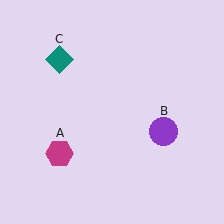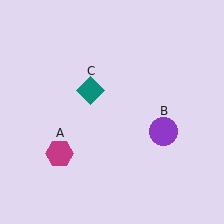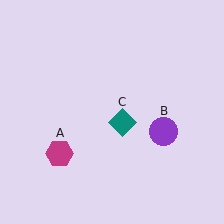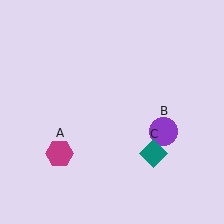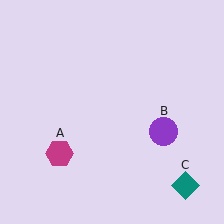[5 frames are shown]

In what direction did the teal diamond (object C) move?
The teal diamond (object C) moved down and to the right.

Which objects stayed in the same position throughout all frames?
Magenta hexagon (object A) and purple circle (object B) remained stationary.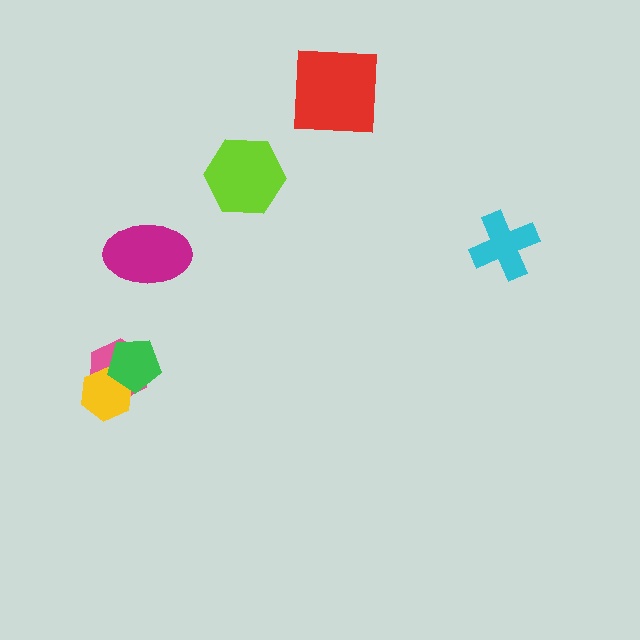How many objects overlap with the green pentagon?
2 objects overlap with the green pentagon.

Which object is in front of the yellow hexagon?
The green pentagon is in front of the yellow hexagon.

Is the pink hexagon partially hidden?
Yes, it is partially covered by another shape.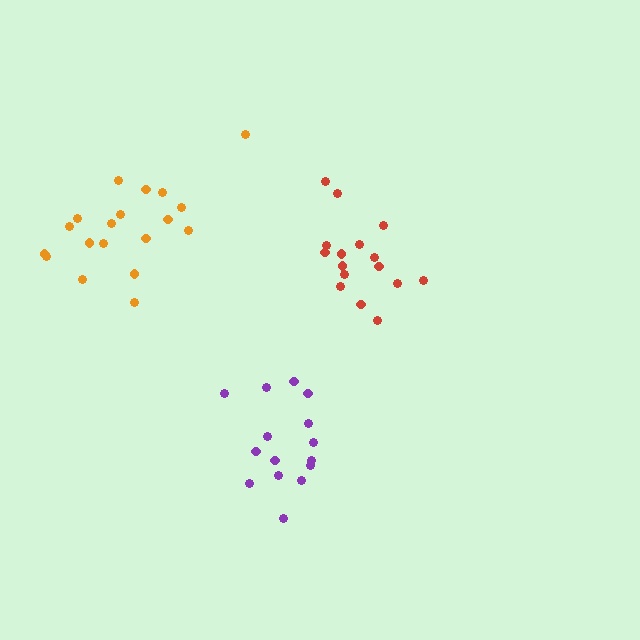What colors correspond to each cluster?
The clusters are colored: red, purple, orange.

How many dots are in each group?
Group 1: 16 dots, Group 2: 15 dots, Group 3: 19 dots (50 total).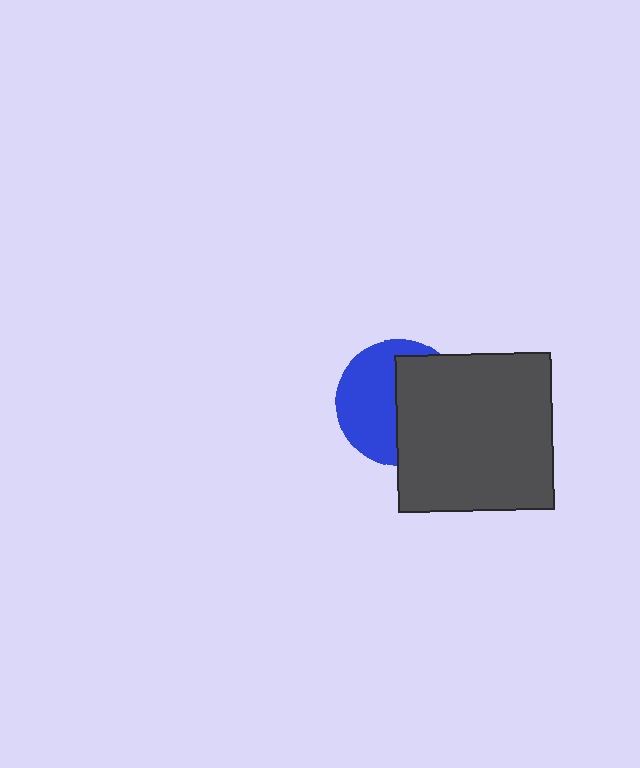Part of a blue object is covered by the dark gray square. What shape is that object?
It is a circle.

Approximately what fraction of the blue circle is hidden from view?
Roughly 49% of the blue circle is hidden behind the dark gray square.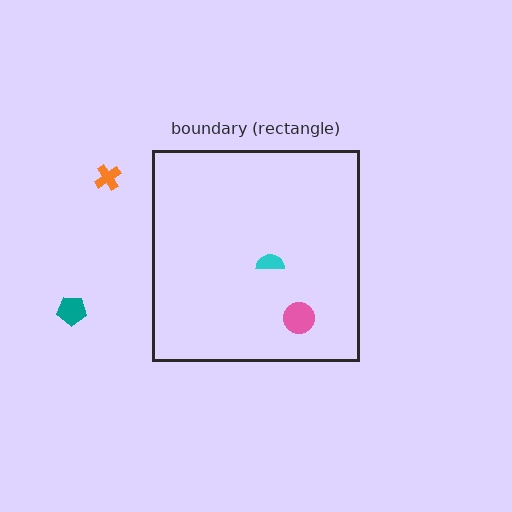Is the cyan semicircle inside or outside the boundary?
Inside.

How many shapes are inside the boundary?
2 inside, 2 outside.